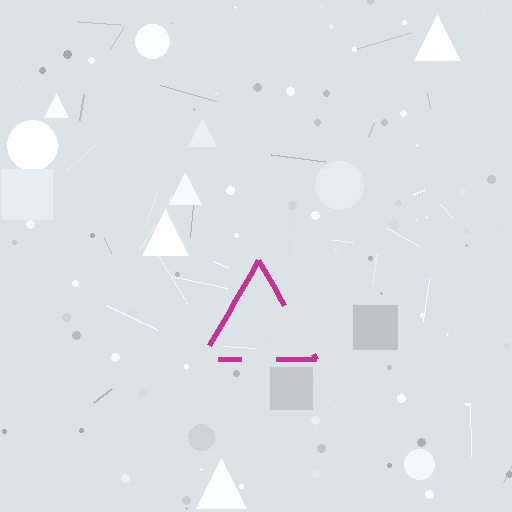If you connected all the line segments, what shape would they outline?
They would outline a triangle.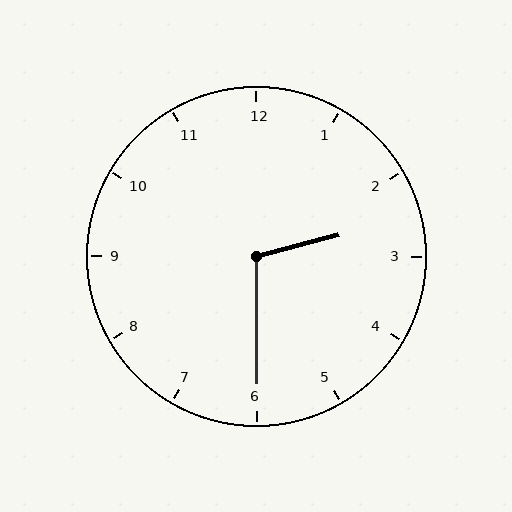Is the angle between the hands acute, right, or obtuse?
It is obtuse.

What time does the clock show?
2:30.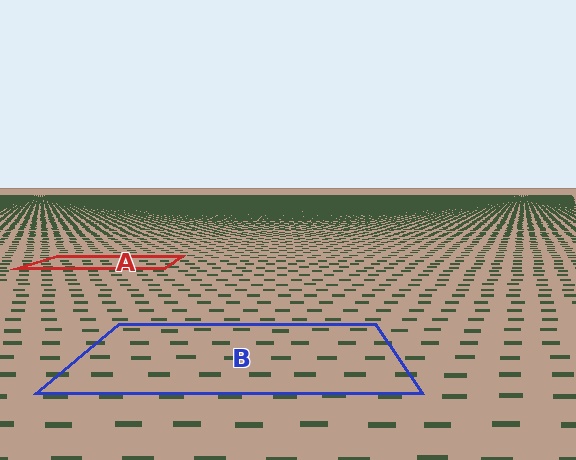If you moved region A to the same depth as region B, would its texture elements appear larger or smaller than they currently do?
They would appear larger. At a closer depth, the same texture elements are projected at a bigger on-screen size.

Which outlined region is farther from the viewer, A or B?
Region A is farther from the viewer — the texture elements inside it appear smaller and more densely packed.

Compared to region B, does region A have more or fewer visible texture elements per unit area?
Region A has more texture elements per unit area — they are packed more densely because it is farther away.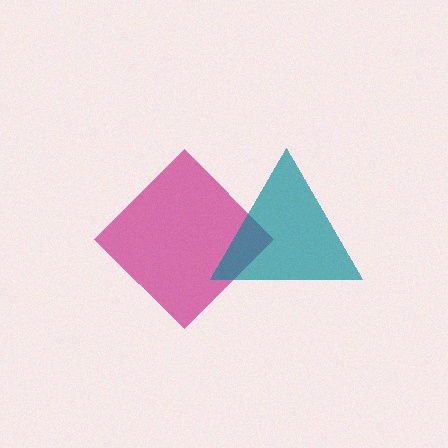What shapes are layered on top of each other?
The layered shapes are: a magenta diamond, a teal triangle.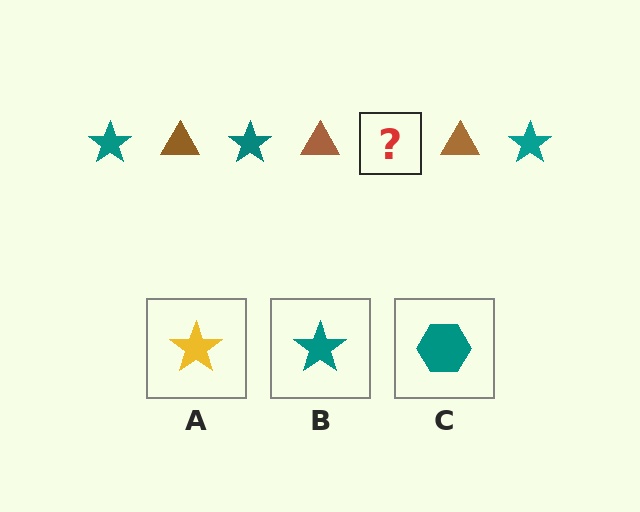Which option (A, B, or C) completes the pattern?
B.